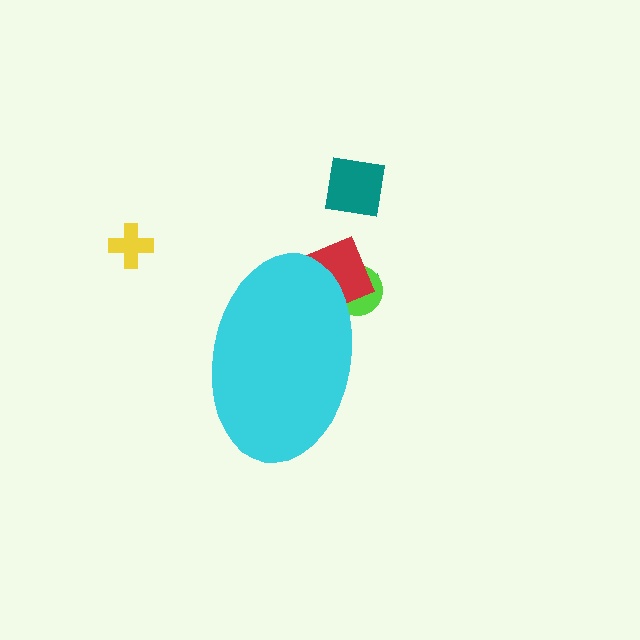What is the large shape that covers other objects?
A cyan ellipse.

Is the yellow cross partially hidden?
No, the yellow cross is fully visible.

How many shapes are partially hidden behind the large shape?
3 shapes are partially hidden.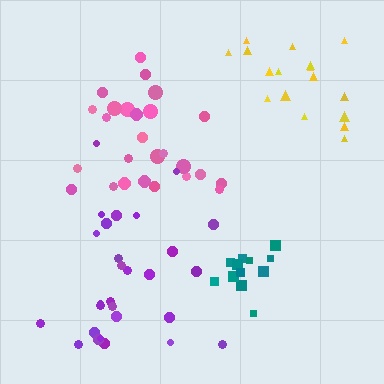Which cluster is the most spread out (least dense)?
Yellow.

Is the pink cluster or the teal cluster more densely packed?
Teal.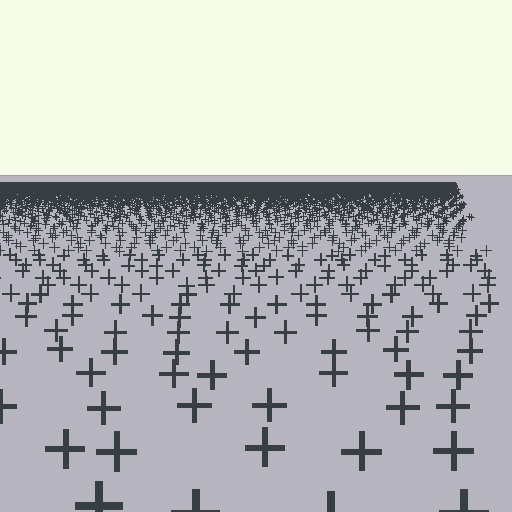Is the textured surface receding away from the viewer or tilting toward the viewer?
The surface is receding away from the viewer. Texture elements get smaller and denser toward the top.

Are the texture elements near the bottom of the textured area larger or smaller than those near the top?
Larger. Near the bottom, elements are closer to the viewer and appear at a bigger on-screen size.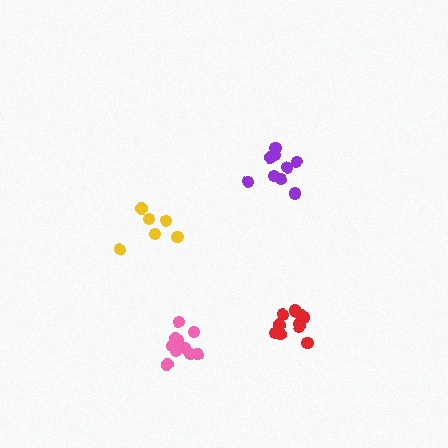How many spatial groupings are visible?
There are 4 spatial groupings.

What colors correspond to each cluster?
The clusters are colored: pink, yellow, purple, red.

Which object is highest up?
The purple cluster is topmost.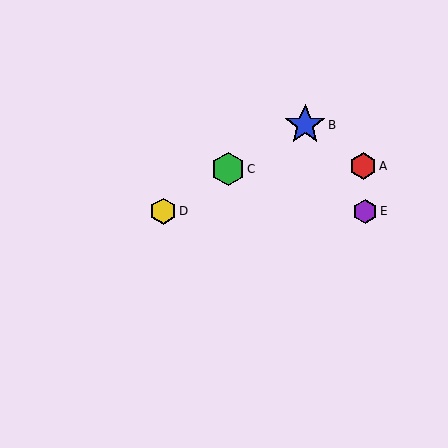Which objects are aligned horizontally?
Objects D, E are aligned horizontally.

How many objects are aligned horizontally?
2 objects (D, E) are aligned horizontally.